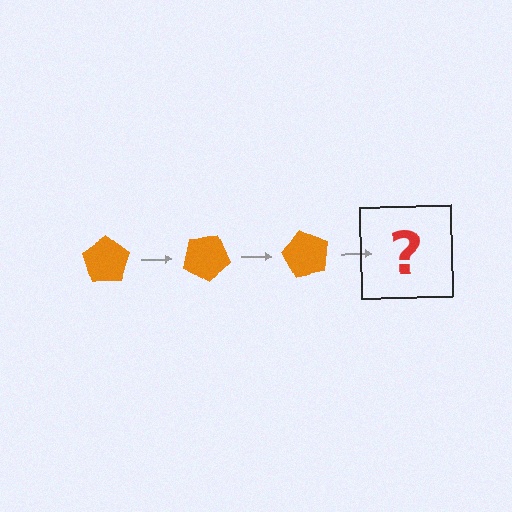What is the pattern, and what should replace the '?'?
The pattern is that the pentagon rotates 30 degrees each step. The '?' should be an orange pentagon rotated 90 degrees.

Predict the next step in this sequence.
The next step is an orange pentagon rotated 90 degrees.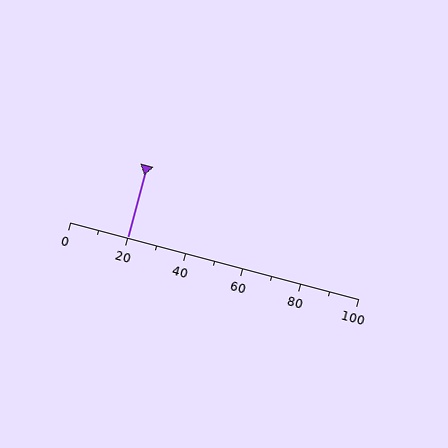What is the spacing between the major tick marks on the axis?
The major ticks are spaced 20 apart.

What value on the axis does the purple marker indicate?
The marker indicates approximately 20.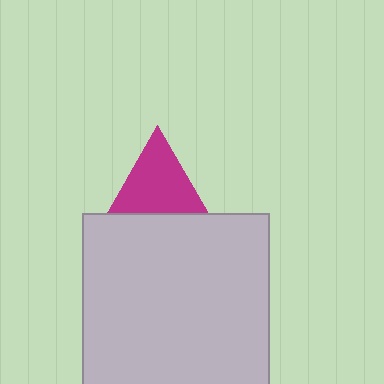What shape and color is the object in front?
The object in front is a light gray square.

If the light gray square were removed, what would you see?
You would see the complete magenta triangle.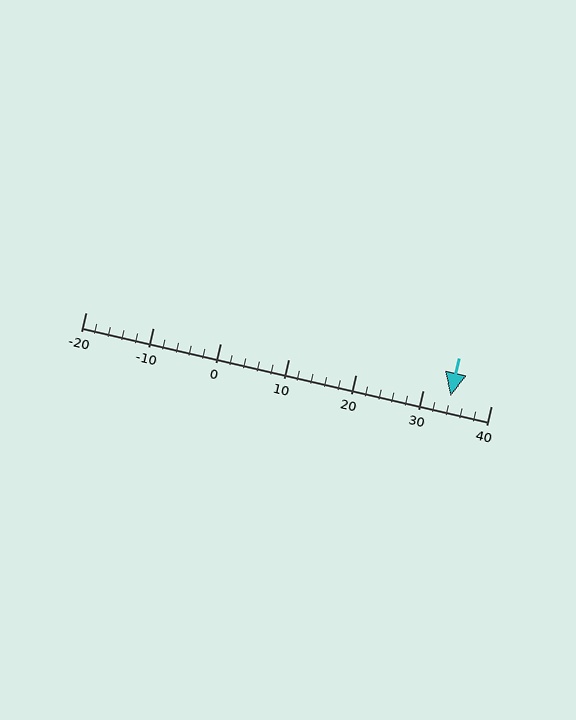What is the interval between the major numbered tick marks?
The major tick marks are spaced 10 units apart.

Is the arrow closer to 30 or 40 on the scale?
The arrow is closer to 30.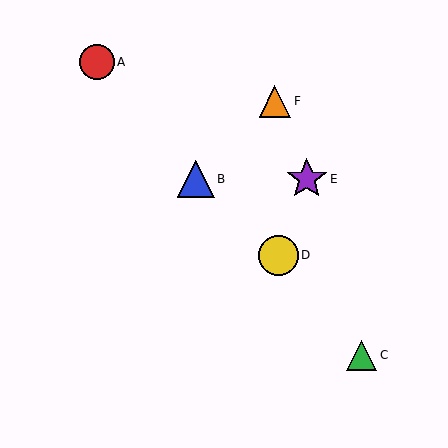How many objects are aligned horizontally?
2 objects (B, E) are aligned horizontally.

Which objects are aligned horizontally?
Objects B, E are aligned horizontally.